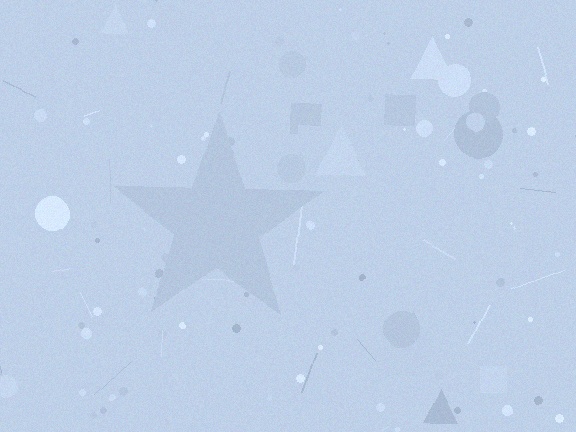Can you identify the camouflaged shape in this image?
The camouflaged shape is a star.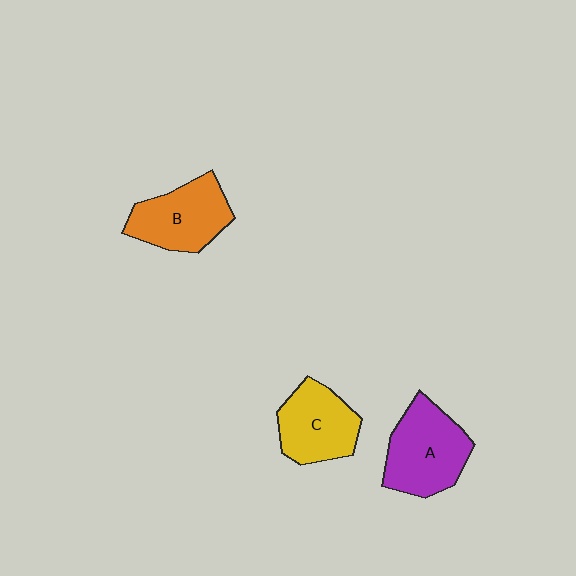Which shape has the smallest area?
Shape C (yellow).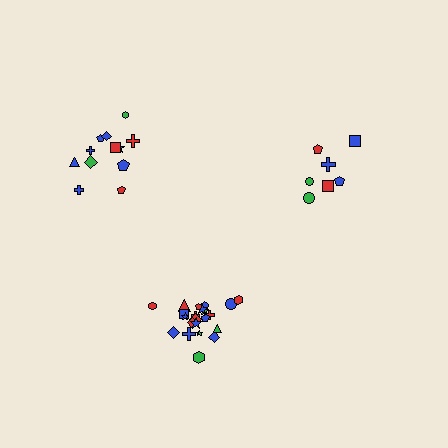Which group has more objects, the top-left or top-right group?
The top-left group.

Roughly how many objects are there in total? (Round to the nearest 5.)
Roughly 40 objects in total.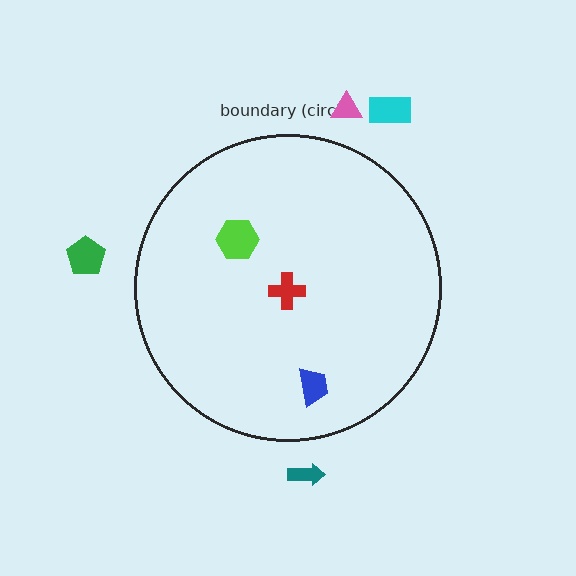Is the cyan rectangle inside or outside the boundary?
Outside.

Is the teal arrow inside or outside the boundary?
Outside.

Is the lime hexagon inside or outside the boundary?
Inside.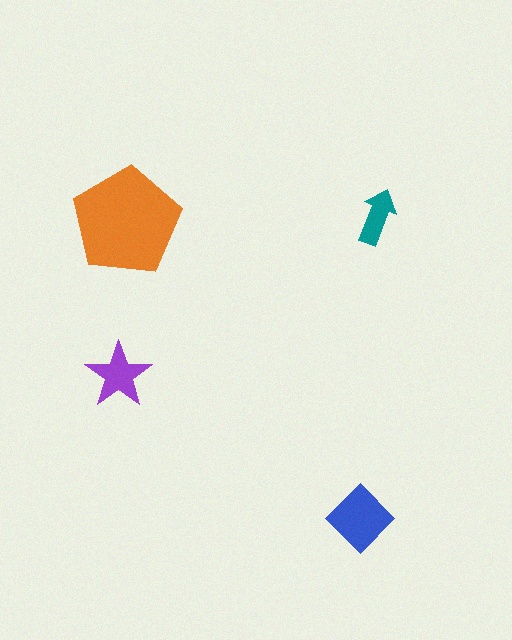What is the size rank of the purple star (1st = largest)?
3rd.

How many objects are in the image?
There are 4 objects in the image.